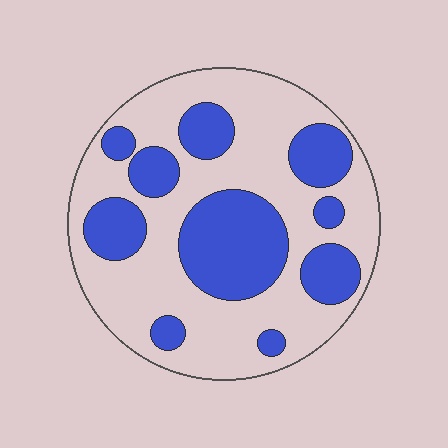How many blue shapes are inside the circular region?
10.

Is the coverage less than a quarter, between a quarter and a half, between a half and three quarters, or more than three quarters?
Between a quarter and a half.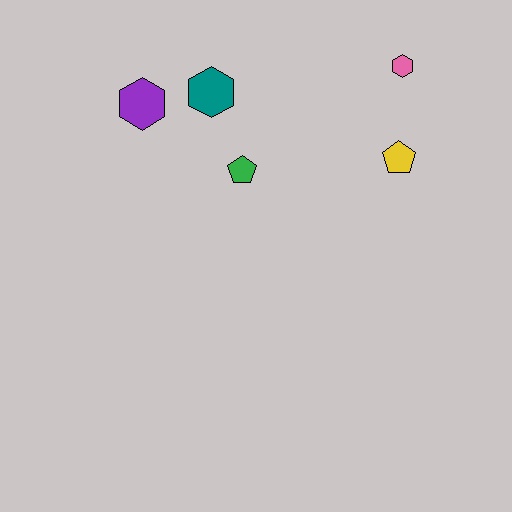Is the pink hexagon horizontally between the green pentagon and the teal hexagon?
No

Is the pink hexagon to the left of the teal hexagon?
No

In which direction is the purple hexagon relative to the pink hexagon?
The purple hexagon is to the left of the pink hexagon.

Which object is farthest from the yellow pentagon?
The purple hexagon is farthest from the yellow pentagon.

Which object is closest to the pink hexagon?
The yellow pentagon is closest to the pink hexagon.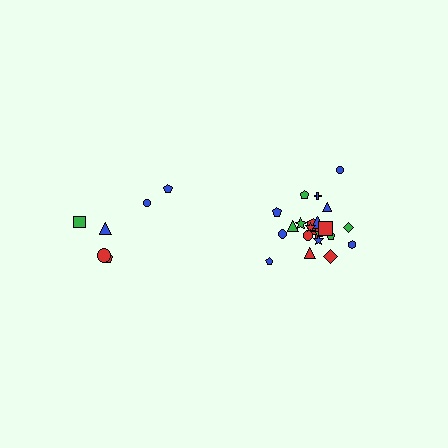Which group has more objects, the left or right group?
The right group.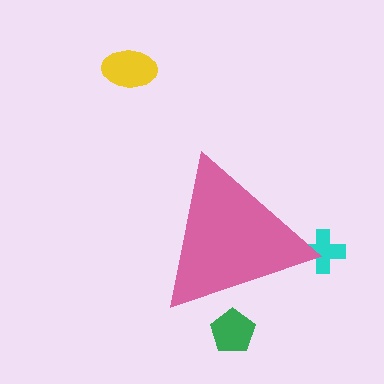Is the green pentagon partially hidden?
Yes, the green pentagon is partially hidden behind the pink triangle.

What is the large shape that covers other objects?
A pink triangle.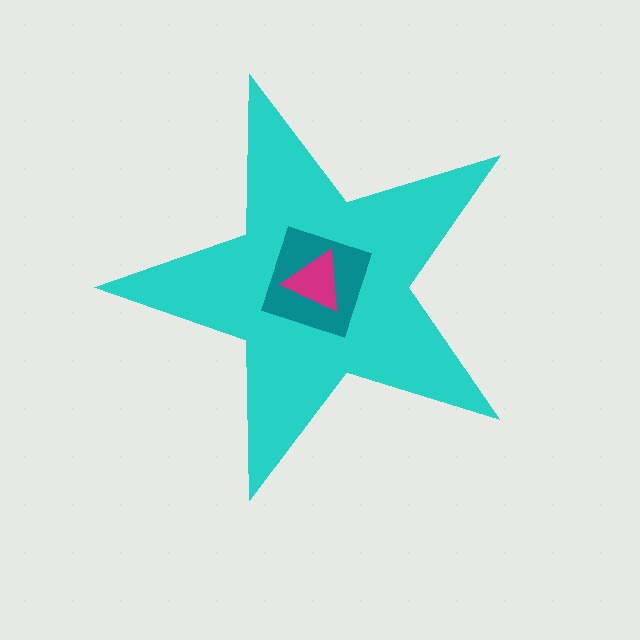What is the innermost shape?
The magenta triangle.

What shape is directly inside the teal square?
The magenta triangle.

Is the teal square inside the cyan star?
Yes.